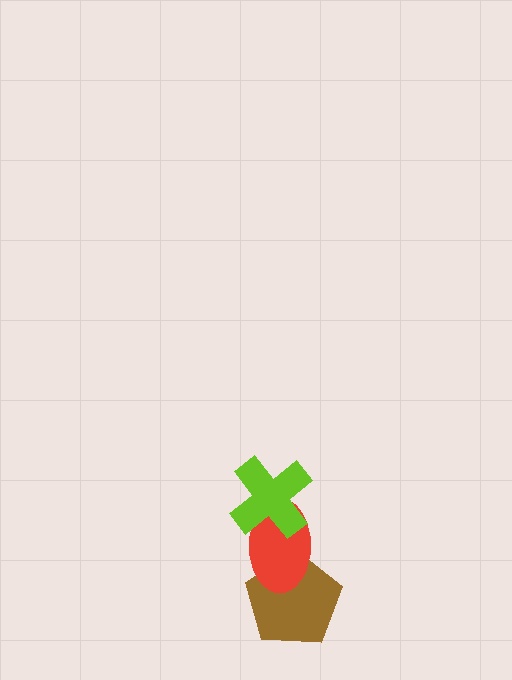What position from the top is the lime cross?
The lime cross is 1st from the top.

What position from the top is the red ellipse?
The red ellipse is 2nd from the top.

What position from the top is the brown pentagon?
The brown pentagon is 3rd from the top.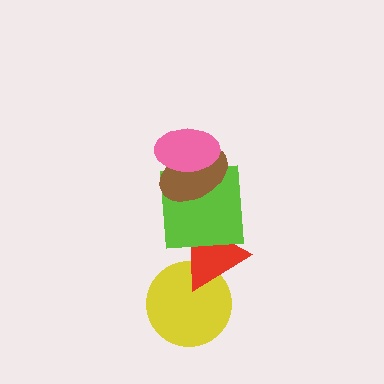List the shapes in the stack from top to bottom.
From top to bottom: the pink ellipse, the brown ellipse, the lime square, the red triangle, the yellow circle.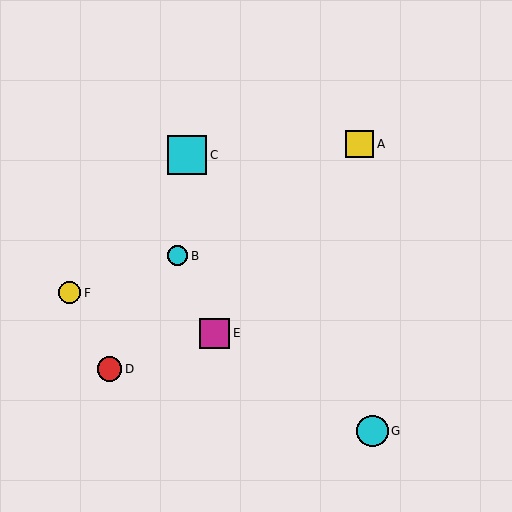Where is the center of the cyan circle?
The center of the cyan circle is at (178, 256).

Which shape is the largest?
The cyan square (labeled C) is the largest.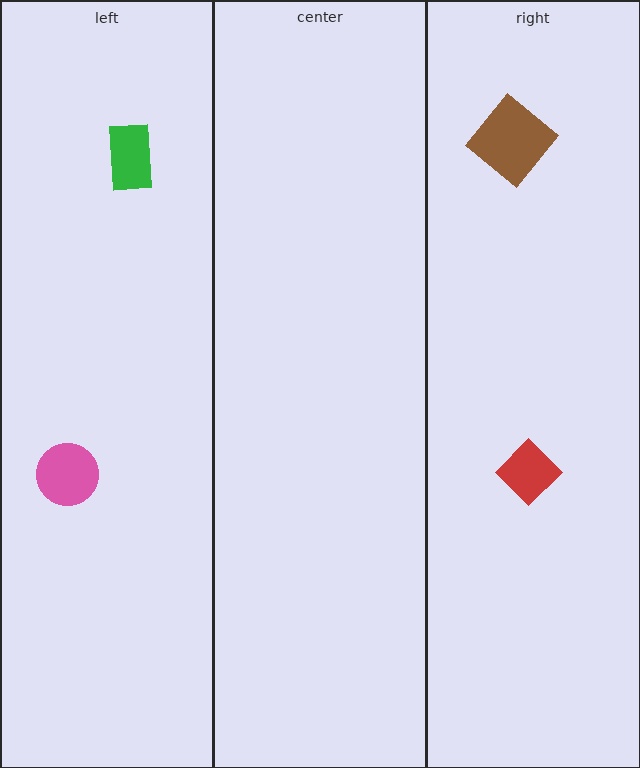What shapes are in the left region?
The green rectangle, the pink circle.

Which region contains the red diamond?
The right region.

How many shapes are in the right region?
2.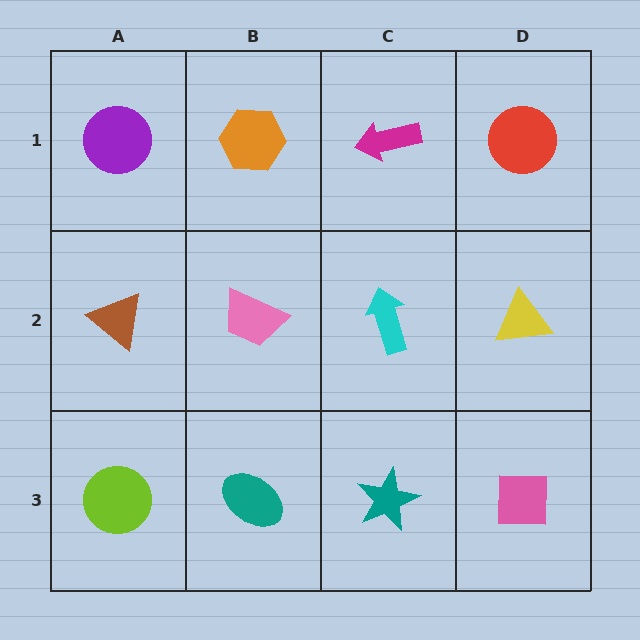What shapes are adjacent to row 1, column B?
A pink trapezoid (row 2, column B), a purple circle (row 1, column A), a magenta arrow (row 1, column C).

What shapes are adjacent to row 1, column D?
A yellow triangle (row 2, column D), a magenta arrow (row 1, column C).